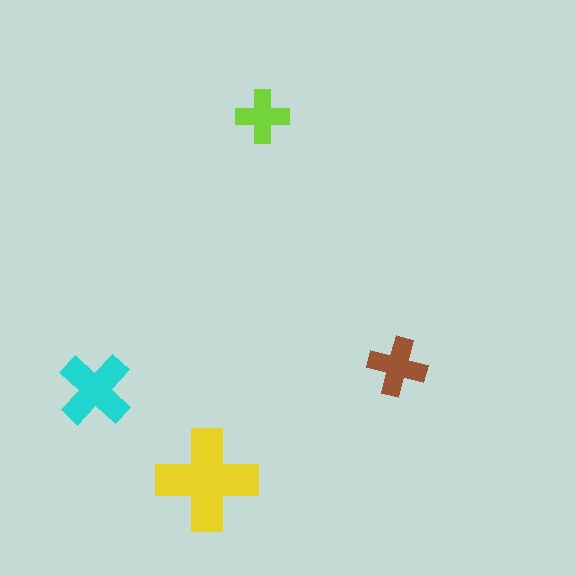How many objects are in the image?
There are 4 objects in the image.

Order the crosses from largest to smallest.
the yellow one, the cyan one, the brown one, the lime one.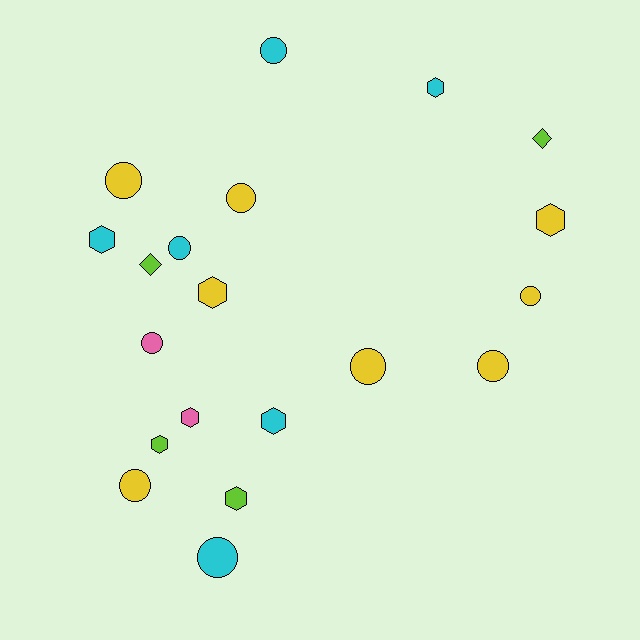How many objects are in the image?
There are 20 objects.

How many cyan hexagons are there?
There are 3 cyan hexagons.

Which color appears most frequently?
Yellow, with 8 objects.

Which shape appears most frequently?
Circle, with 10 objects.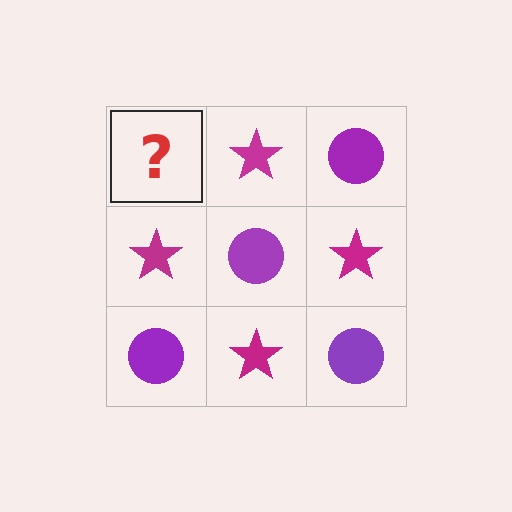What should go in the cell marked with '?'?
The missing cell should contain a purple circle.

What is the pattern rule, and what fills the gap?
The rule is that it alternates purple circle and magenta star in a checkerboard pattern. The gap should be filled with a purple circle.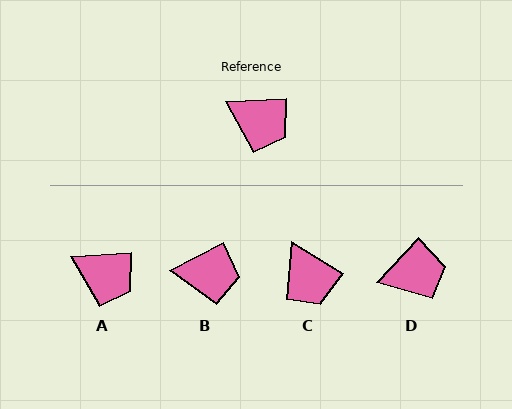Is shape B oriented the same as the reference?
No, it is off by about 24 degrees.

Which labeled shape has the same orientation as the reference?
A.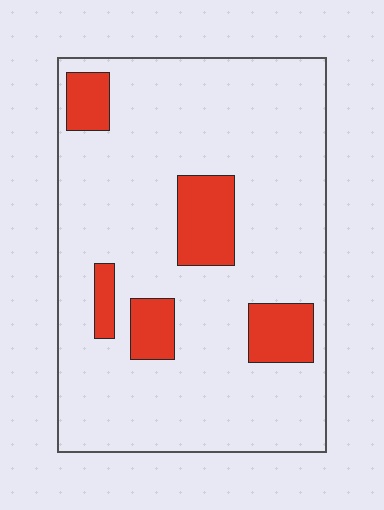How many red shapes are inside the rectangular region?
5.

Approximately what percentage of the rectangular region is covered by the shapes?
Approximately 15%.